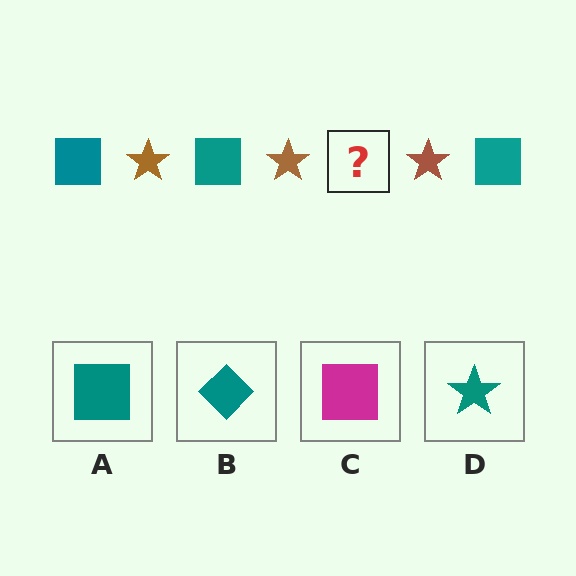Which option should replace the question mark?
Option A.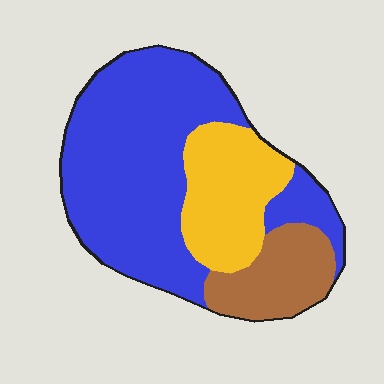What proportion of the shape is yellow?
Yellow covers 23% of the shape.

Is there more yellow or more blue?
Blue.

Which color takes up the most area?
Blue, at roughly 60%.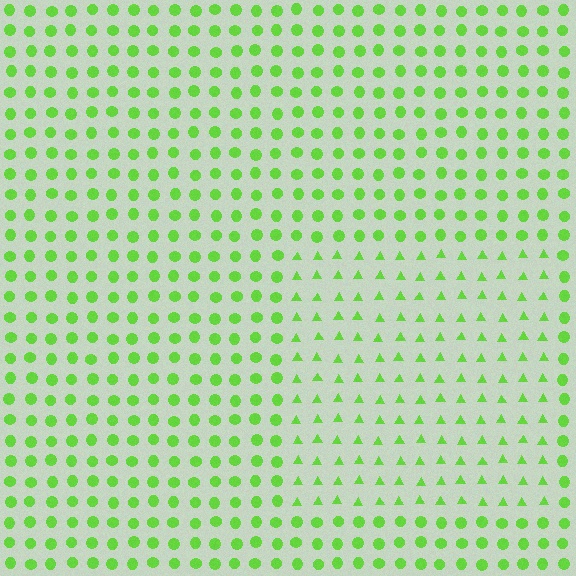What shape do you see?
I see a rectangle.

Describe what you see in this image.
The image is filled with small lime elements arranged in a uniform grid. A rectangle-shaped region contains triangles, while the surrounding area contains circles. The boundary is defined purely by the change in element shape.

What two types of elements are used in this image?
The image uses triangles inside the rectangle region and circles outside it.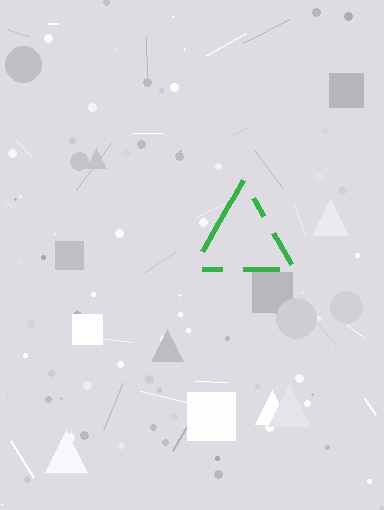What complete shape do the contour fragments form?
The contour fragments form a triangle.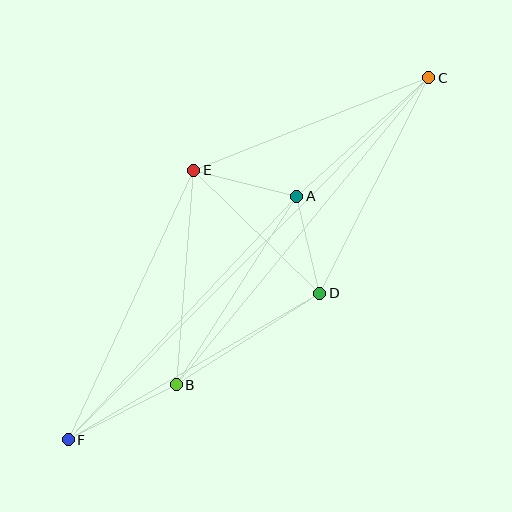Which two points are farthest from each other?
Points C and F are farthest from each other.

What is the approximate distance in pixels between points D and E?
The distance between D and E is approximately 177 pixels.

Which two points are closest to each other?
Points A and D are closest to each other.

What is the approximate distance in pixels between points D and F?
The distance between D and F is approximately 291 pixels.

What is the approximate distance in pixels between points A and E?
The distance between A and E is approximately 106 pixels.